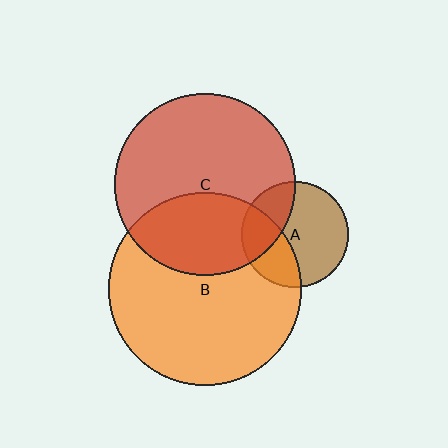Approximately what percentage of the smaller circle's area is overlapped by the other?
Approximately 35%.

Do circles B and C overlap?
Yes.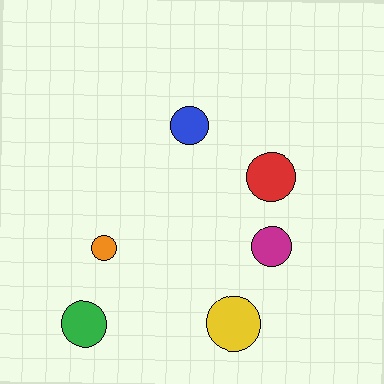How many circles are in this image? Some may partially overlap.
There are 6 circles.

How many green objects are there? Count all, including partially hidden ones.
There is 1 green object.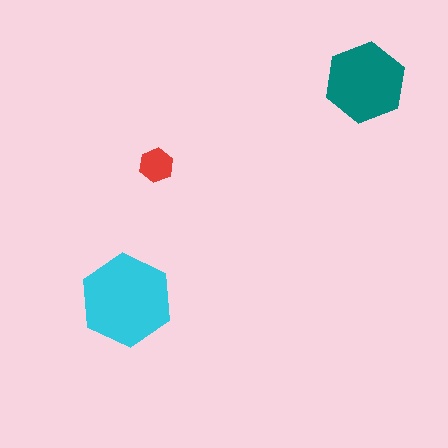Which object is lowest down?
The cyan hexagon is bottommost.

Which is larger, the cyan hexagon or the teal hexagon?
The cyan one.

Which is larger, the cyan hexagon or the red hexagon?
The cyan one.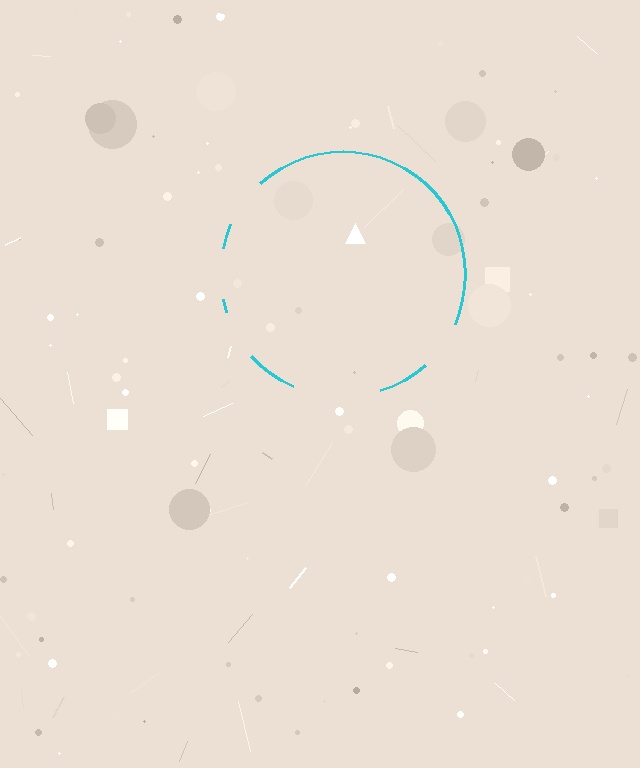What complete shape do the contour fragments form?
The contour fragments form a circle.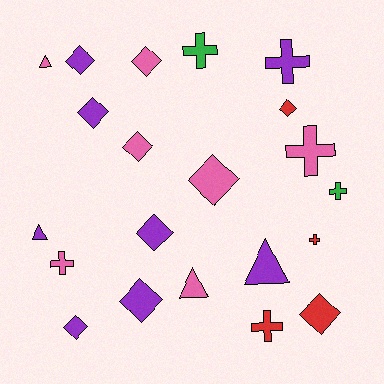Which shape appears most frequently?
Diamond, with 10 objects.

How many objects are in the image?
There are 21 objects.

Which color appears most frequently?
Purple, with 8 objects.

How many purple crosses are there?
There is 1 purple cross.